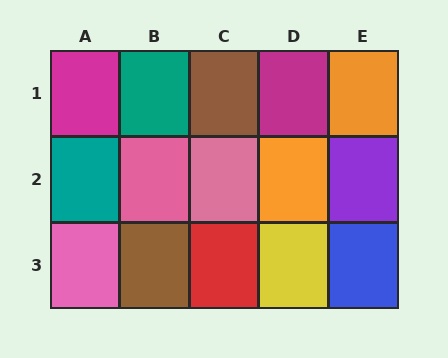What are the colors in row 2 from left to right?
Teal, pink, pink, orange, purple.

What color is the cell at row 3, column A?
Pink.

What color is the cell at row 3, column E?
Blue.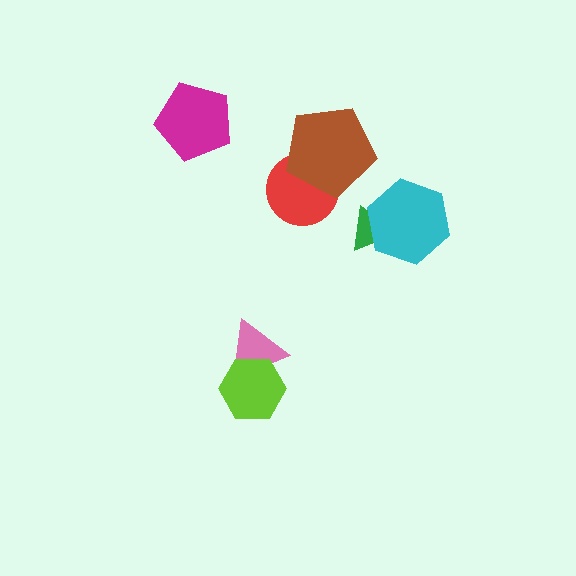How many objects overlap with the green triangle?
1 object overlaps with the green triangle.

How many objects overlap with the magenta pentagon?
0 objects overlap with the magenta pentagon.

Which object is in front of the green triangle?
The cyan hexagon is in front of the green triangle.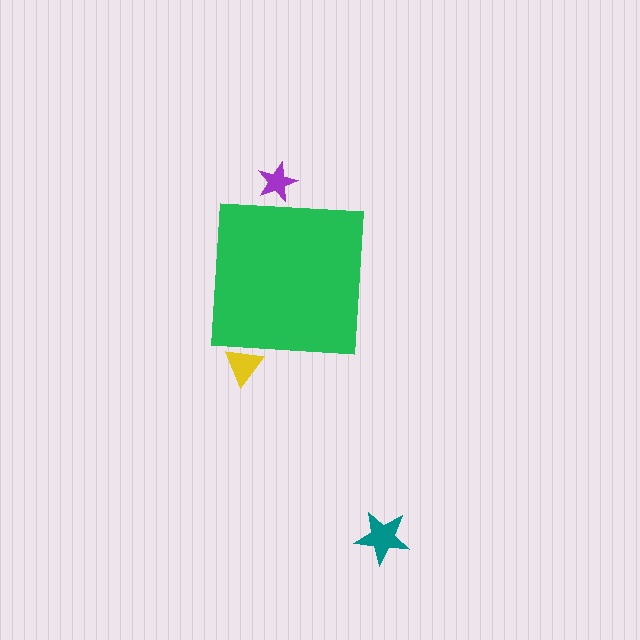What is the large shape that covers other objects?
A green square.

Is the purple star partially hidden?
Yes, the purple star is partially hidden behind the green square.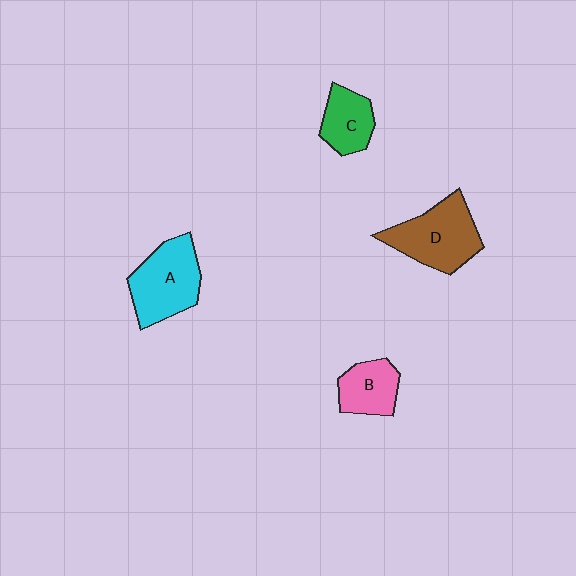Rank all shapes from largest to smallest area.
From largest to smallest: D (brown), A (cyan), B (pink), C (green).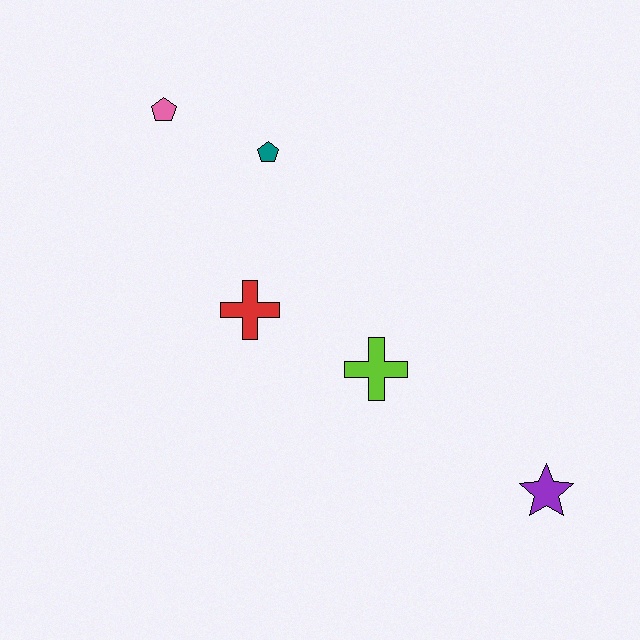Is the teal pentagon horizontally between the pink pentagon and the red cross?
No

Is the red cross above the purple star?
Yes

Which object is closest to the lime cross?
The red cross is closest to the lime cross.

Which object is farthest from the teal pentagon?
The purple star is farthest from the teal pentagon.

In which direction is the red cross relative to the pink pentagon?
The red cross is below the pink pentagon.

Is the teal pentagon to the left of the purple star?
Yes